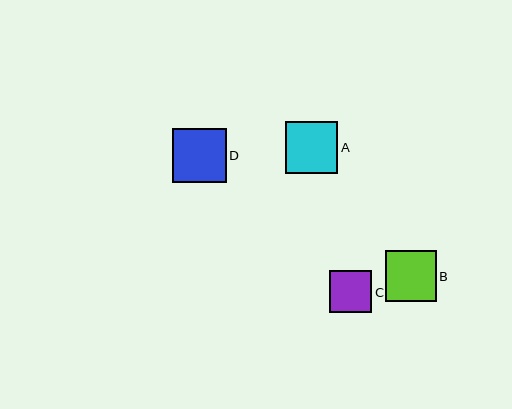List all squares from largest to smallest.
From largest to smallest: D, A, B, C.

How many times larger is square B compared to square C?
Square B is approximately 1.2 times the size of square C.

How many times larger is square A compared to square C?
Square A is approximately 1.2 times the size of square C.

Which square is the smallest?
Square C is the smallest with a size of approximately 42 pixels.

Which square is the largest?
Square D is the largest with a size of approximately 54 pixels.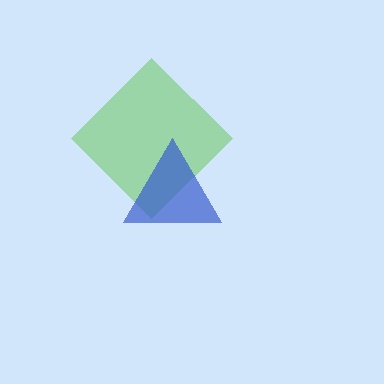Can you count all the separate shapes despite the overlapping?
Yes, there are 2 separate shapes.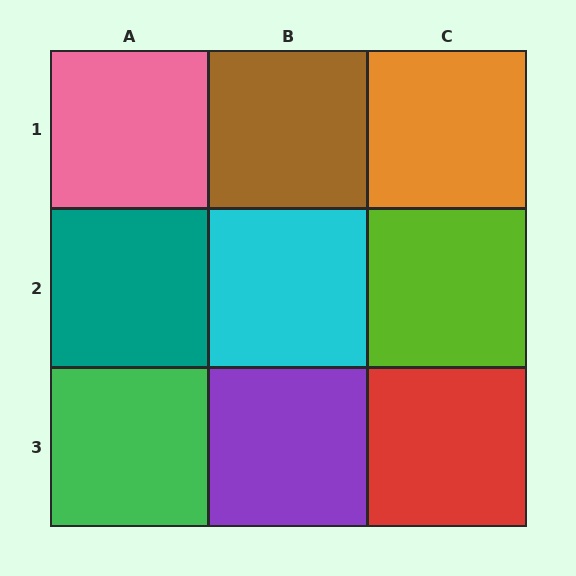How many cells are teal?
1 cell is teal.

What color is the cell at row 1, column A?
Pink.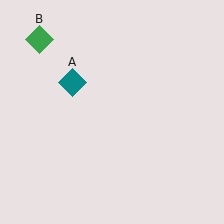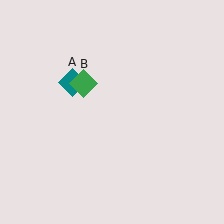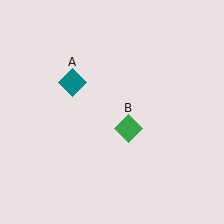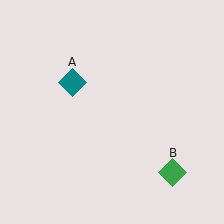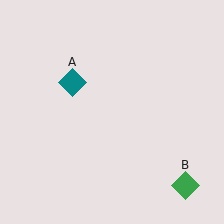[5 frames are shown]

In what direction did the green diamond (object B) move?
The green diamond (object B) moved down and to the right.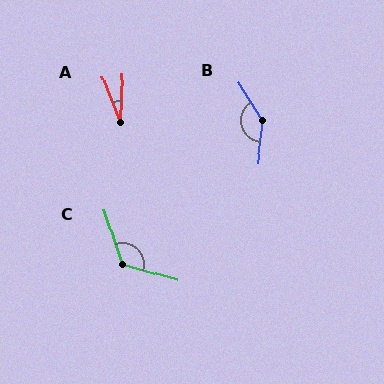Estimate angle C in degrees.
Approximately 125 degrees.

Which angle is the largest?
B, at approximately 140 degrees.